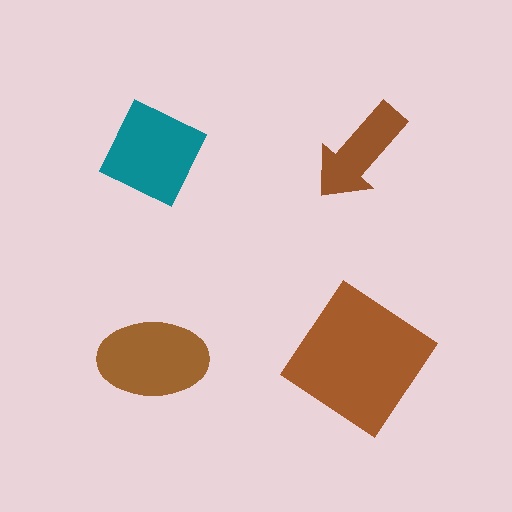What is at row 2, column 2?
A brown diamond.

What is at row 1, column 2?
A brown arrow.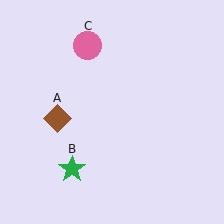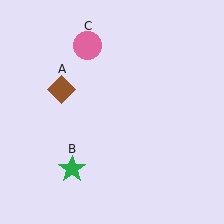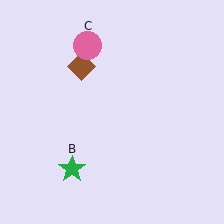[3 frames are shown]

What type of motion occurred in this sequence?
The brown diamond (object A) rotated clockwise around the center of the scene.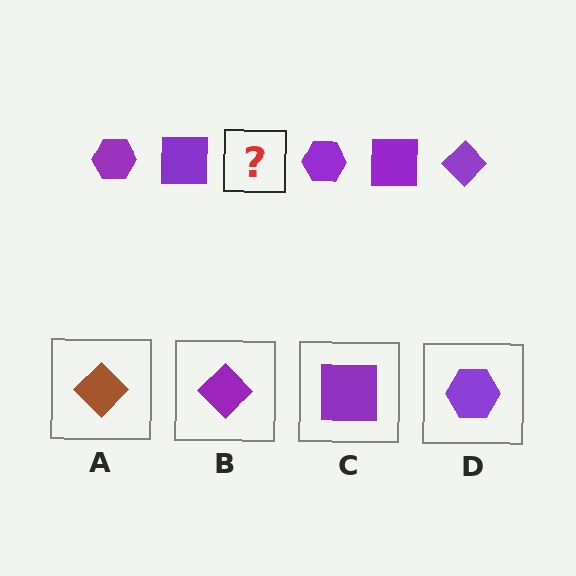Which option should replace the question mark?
Option B.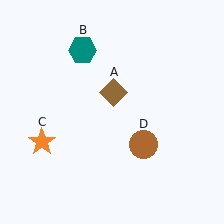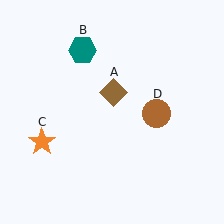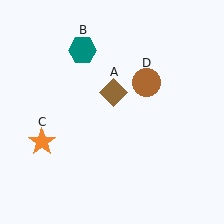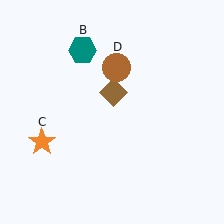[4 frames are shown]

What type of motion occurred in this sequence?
The brown circle (object D) rotated counterclockwise around the center of the scene.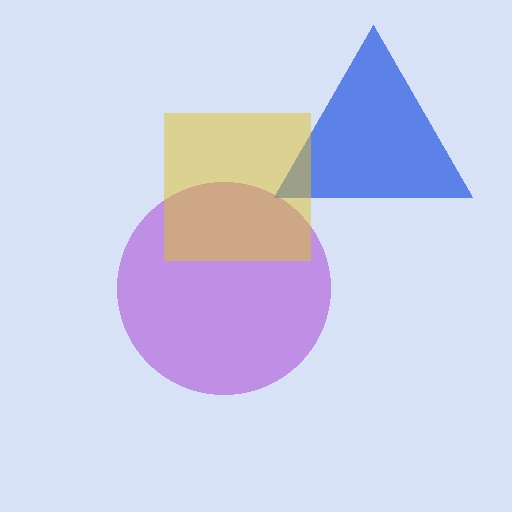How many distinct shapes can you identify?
There are 3 distinct shapes: a purple circle, a blue triangle, a yellow square.